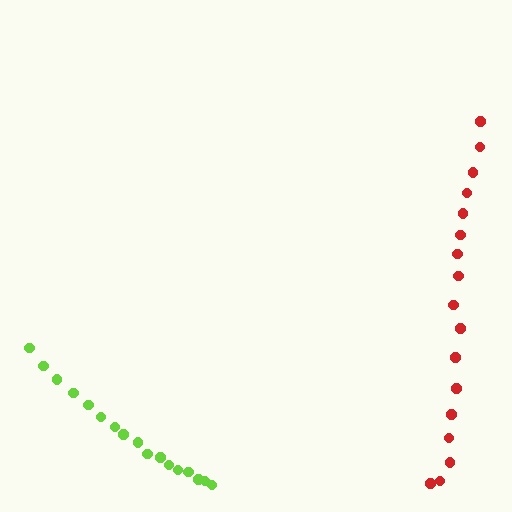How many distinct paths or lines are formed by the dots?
There are 2 distinct paths.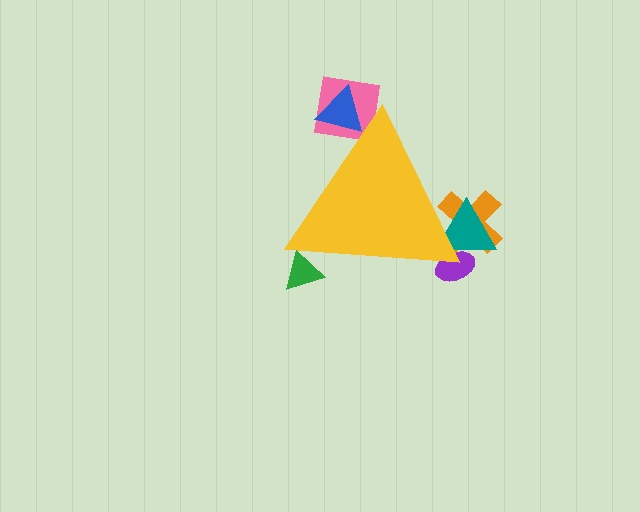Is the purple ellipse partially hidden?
Yes, the purple ellipse is partially hidden behind the yellow triangle.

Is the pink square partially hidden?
Yes, the pink square is partially hidden behind the yellow triangle.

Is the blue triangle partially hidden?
Yes, the blue triangle is partially hidden behind the yellow triangle.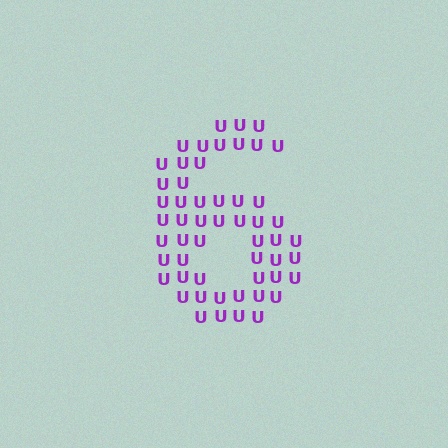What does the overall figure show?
The overall figure shows the digit 6.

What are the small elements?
The small elements are letter U's.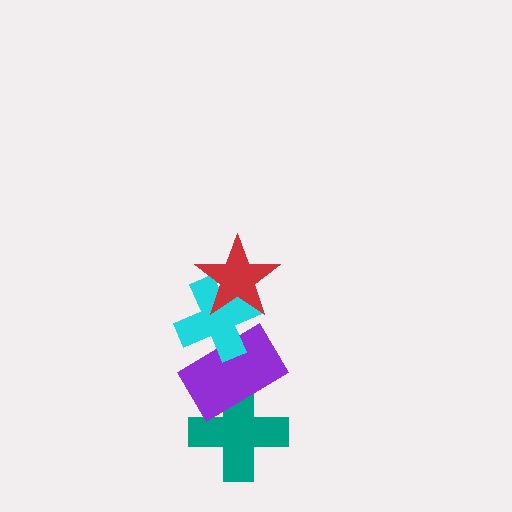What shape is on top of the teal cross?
The purple rectangle is on top of the teal cross.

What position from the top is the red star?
The red star is 1st from the top.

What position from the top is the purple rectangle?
The purple rectangle is 3rd from the top.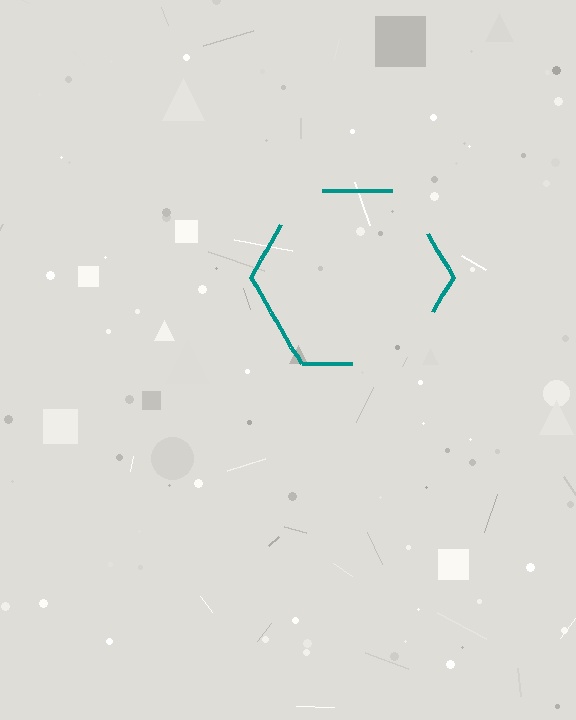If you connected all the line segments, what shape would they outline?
They would outline a hexagon.